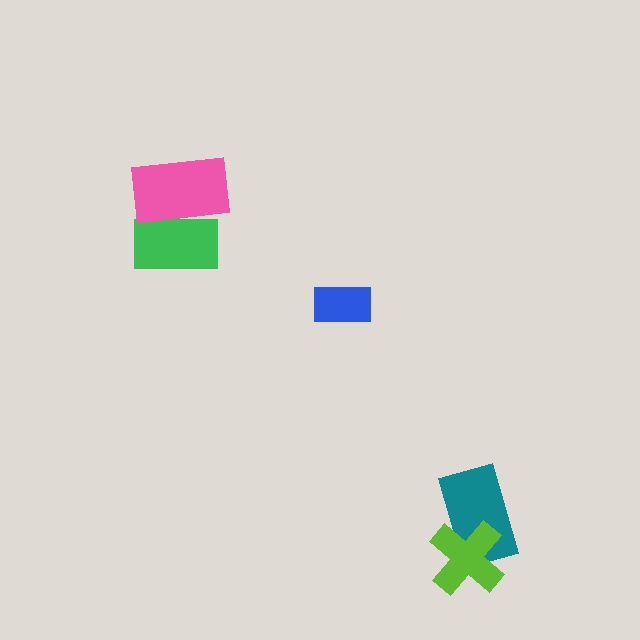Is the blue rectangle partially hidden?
No, no other shape covers it.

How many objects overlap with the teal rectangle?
1 object overlaps with the teal rectangle.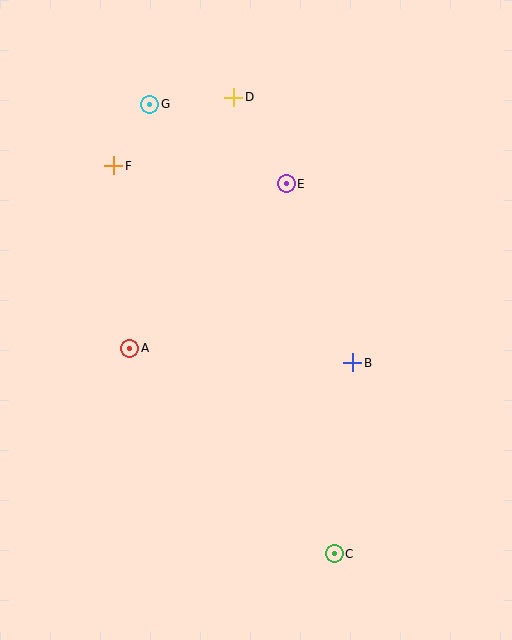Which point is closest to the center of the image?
Point B at (353, 363) is closest to the center.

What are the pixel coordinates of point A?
Point A is at (130, 348).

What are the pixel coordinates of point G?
Point G is at (150, 104).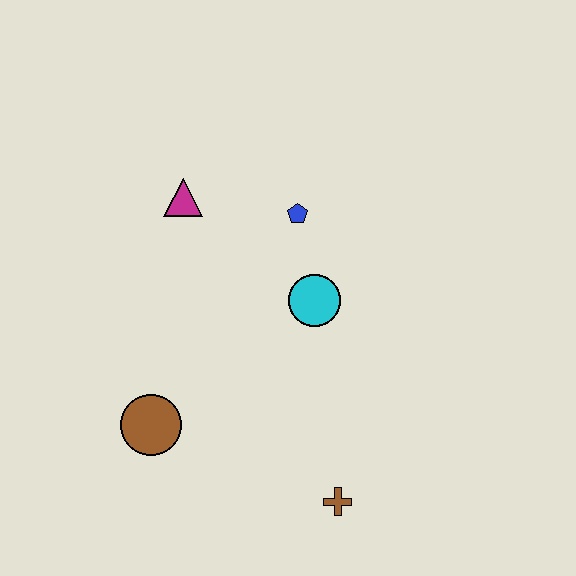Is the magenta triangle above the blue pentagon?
Yes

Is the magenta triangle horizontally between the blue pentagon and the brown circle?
Yes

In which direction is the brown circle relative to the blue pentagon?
The brown circle is below the blue pentagon.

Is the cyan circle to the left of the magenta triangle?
No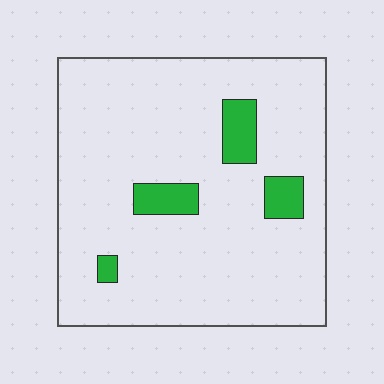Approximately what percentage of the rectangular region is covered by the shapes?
Approximately 10%.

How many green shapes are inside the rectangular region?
4.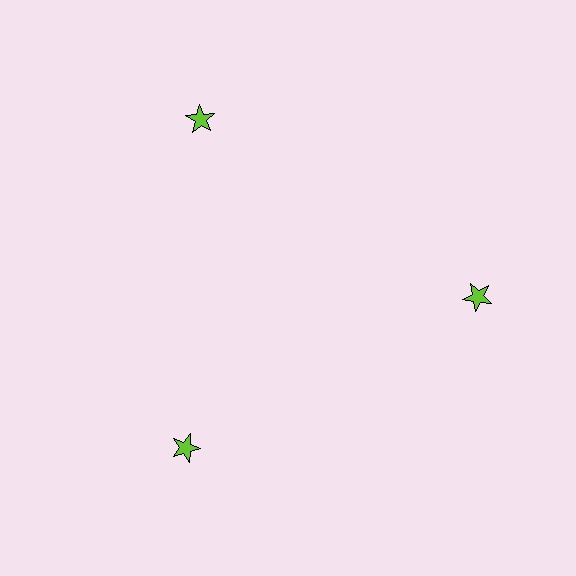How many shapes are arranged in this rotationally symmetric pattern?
There are 3 shapes, arranged in 3 groups of 1.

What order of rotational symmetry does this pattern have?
This pattern has 3-fold rotational symmetry.